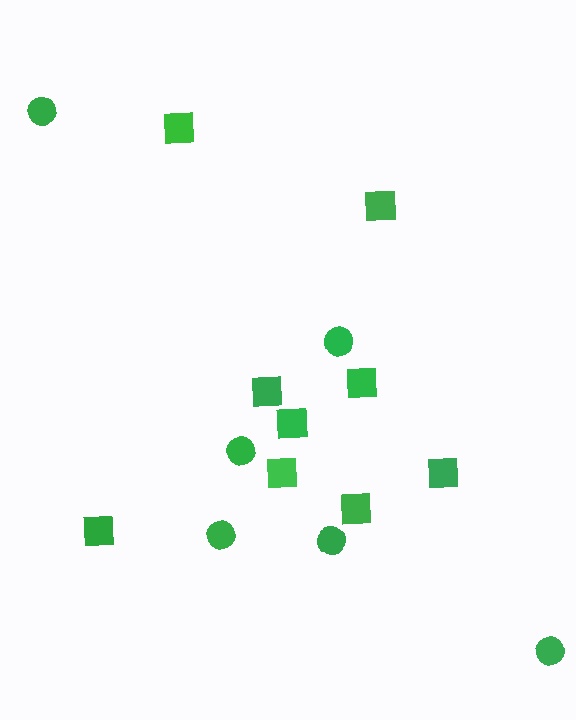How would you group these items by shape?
There are 2 groups: one group of circles (6) and one group of squares (9).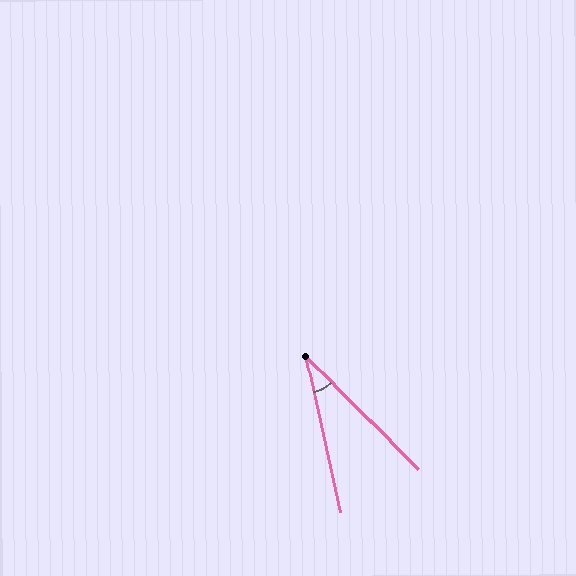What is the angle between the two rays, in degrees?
Approximately 32 degrees.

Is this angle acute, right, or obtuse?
It is acute.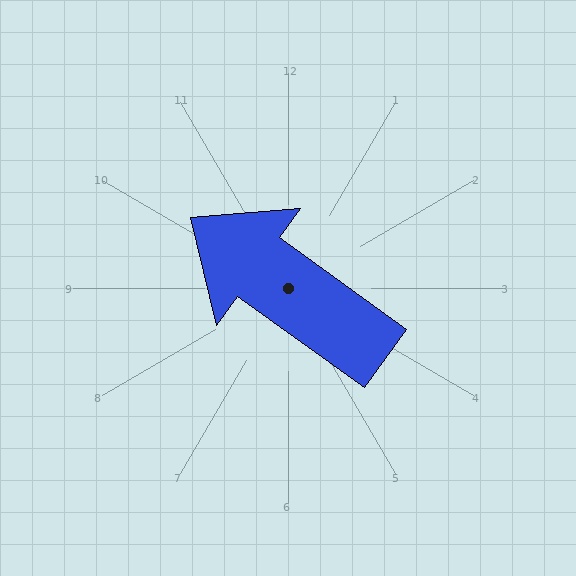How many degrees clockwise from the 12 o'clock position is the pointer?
Approximately 306 degrees.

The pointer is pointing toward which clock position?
Roughly 10 o'clock.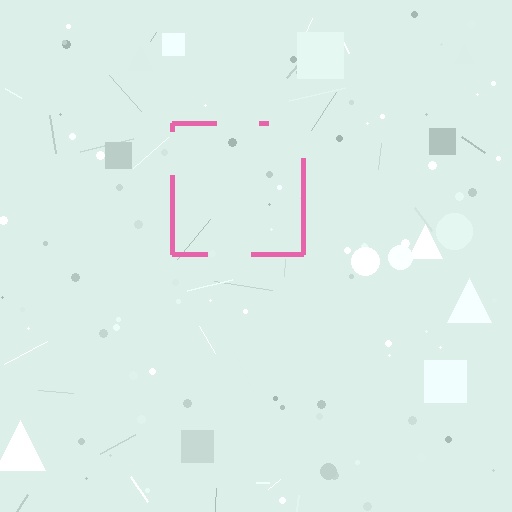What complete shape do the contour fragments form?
The contour fragments form a square.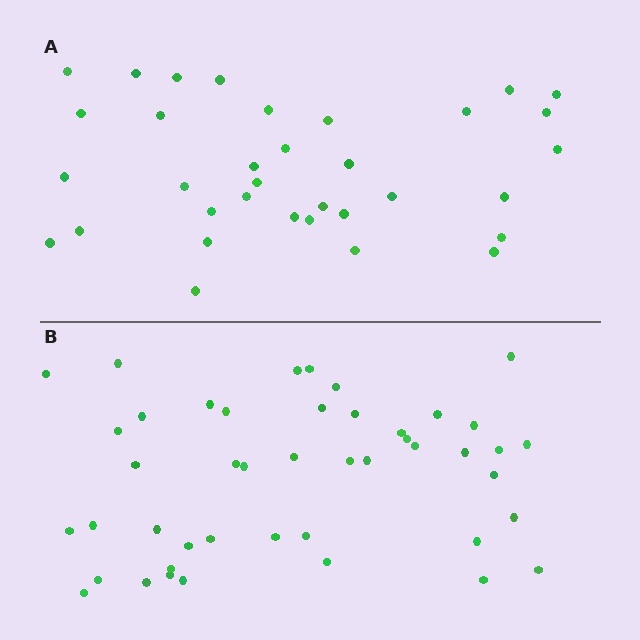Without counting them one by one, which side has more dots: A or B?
Region B (the bottom region) has more dots.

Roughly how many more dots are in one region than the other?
Region B has roughly 12 or so more dots than region A.